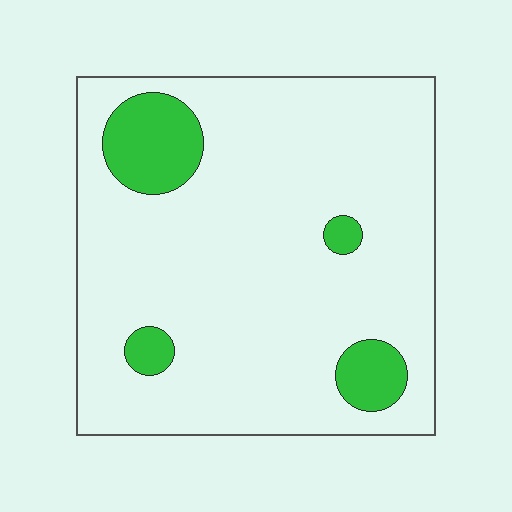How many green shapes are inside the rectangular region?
4.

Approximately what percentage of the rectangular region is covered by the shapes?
Approximately 10%.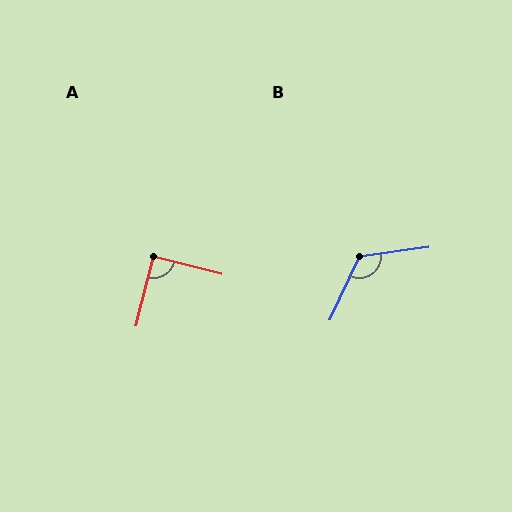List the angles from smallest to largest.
A (89°), B (123°).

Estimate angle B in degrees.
Approximately 123 degrees.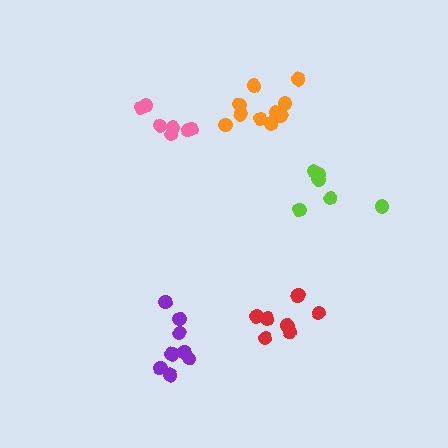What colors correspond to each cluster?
The clusters are colored: lime, purple, red, pink, orange.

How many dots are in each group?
Group 1: 6 dots, Group 2: 8 dots, Group 3: 7 dots, Group 4: 7 dots, Group 5: 10 dots (38 total).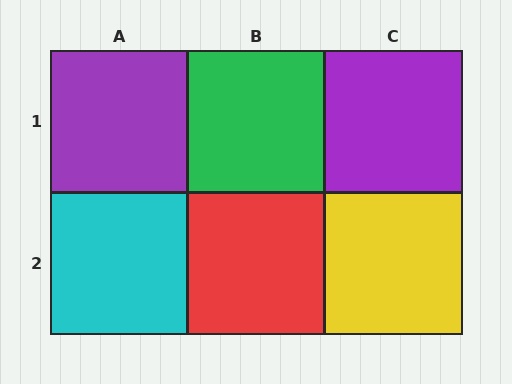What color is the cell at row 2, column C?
Yellow.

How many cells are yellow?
1 cell is yellow.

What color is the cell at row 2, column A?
Cyan.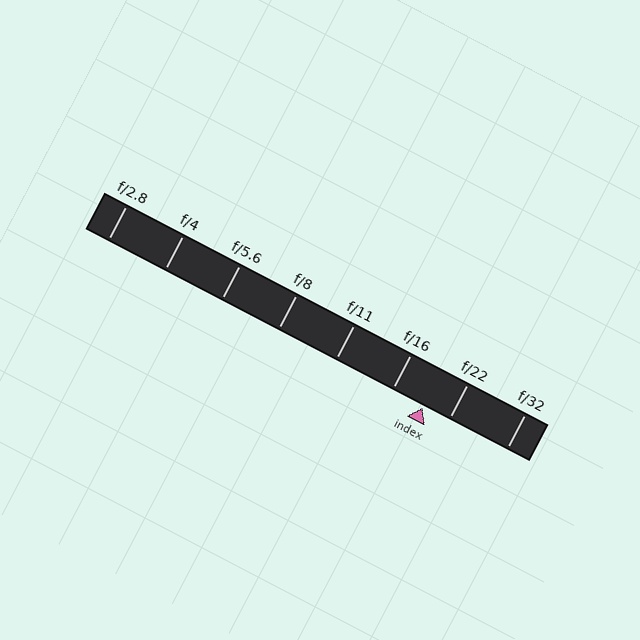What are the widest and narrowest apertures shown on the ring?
The widest aperture shown is f/2.8 and the narrowest is f/32.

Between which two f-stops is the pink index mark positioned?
The index mark is between f/16 and f/22.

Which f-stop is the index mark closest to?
The index mark is closest to f/22.